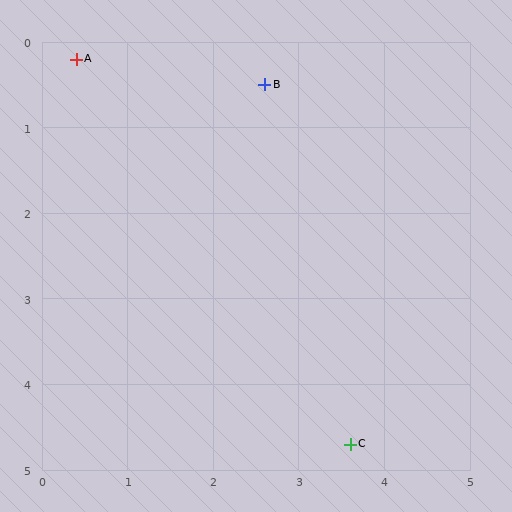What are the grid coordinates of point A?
Point A is at approximately (0.4, 0.2).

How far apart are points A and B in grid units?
Points A and B are about 2.2 grid units apart.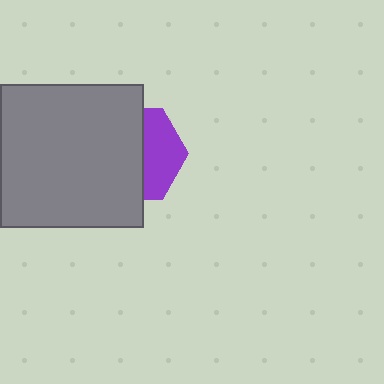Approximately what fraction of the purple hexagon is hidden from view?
Roughly 59% of the purple hexagon is hidden behind the gray square.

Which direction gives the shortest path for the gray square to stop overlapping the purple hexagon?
Moving left gives the shortest separation.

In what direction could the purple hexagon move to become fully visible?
The purple hexagon could move right. That would shift it out from behind the gray square entirely.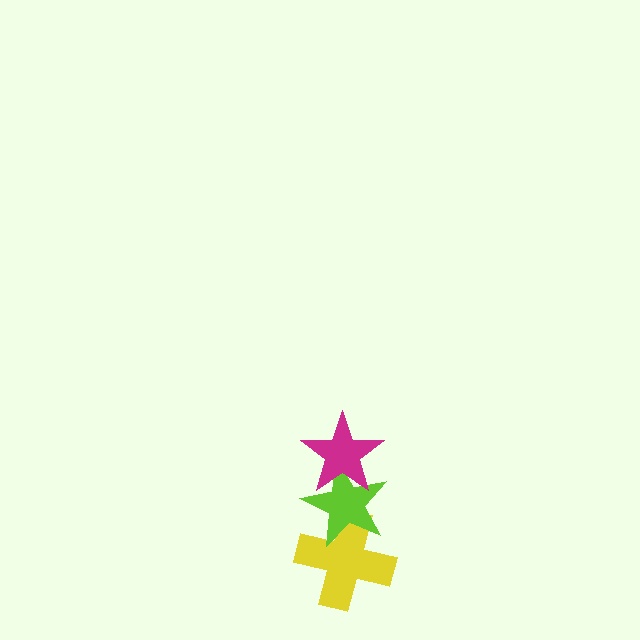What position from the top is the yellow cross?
The yellow cross is 3rd from the top.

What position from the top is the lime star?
The lime star is 2nd from the top.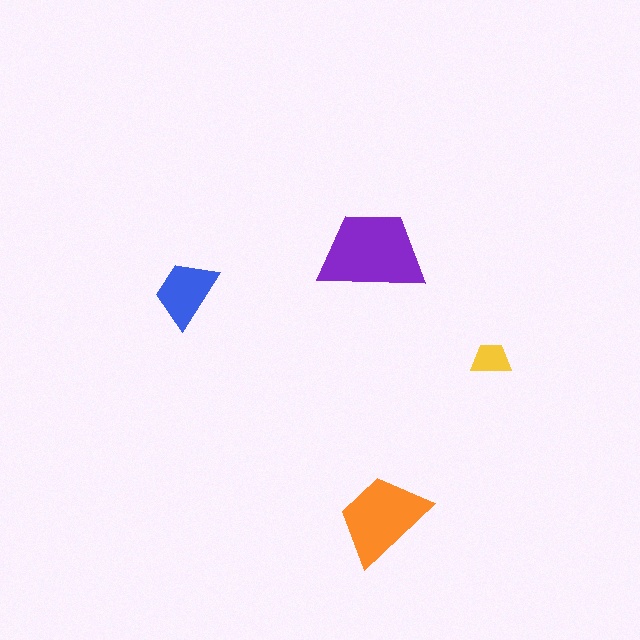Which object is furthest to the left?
The blue trapezoid is leftmost.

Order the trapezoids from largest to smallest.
the purple one, the orange one, the blue one, the yellow one.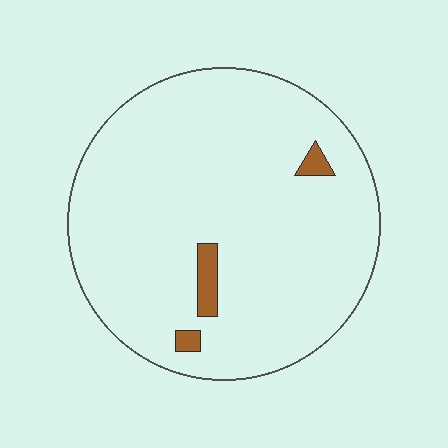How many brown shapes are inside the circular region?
3.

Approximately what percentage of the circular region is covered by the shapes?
Approximately 5%.